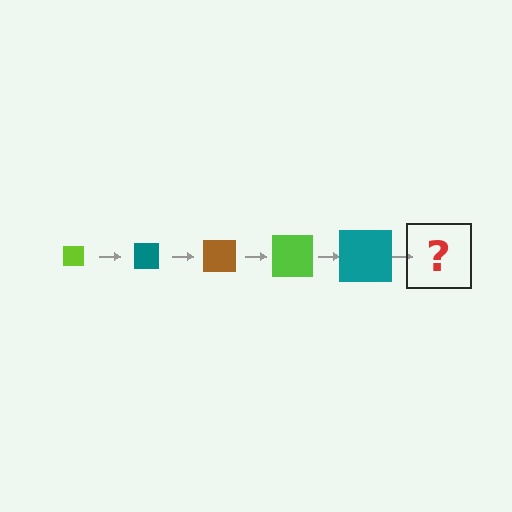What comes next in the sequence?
The next element should be a brown square, larger than the previous one.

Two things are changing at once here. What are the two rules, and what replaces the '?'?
The two rules are that the square grows larger each step and the color cycles through lime, teal, and brown. The '?' should be a brown square, larger than the previous one.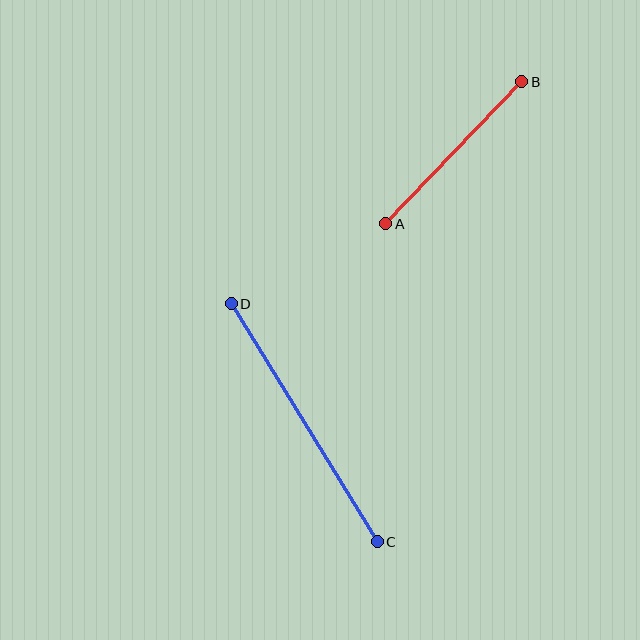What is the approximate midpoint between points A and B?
The midpoint is at approximately (454, 153) pixels.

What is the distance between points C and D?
The distance is approximately 279 pixels.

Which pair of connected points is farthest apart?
Points C and D are farthest apart.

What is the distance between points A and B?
The distance is approximately 196 pixels.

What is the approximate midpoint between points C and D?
The midpoint is at approximately (304, 423) pixels.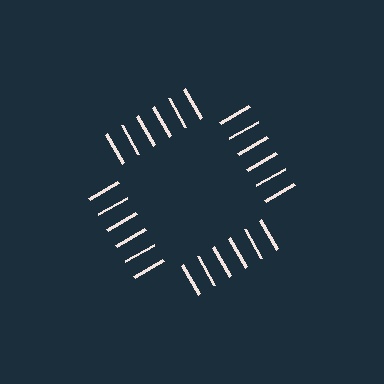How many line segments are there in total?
24 — 6 along each of the 4 edges.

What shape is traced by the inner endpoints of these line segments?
An illusory square — the line segments terminate on its edges but no continuous stroke is drawn.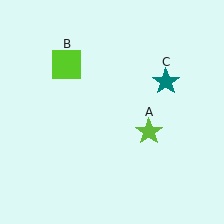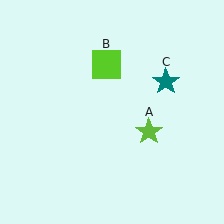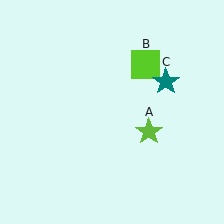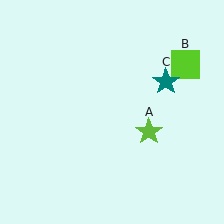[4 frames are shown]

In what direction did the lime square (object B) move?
The lime square (object B) moved right.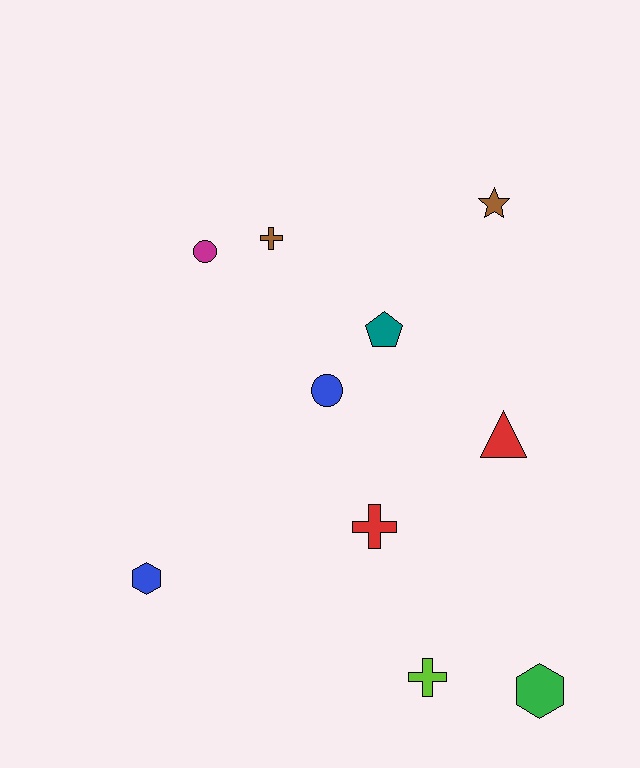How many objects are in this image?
There are 10 objects.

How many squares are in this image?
There are no squares.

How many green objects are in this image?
There is 1 green object.